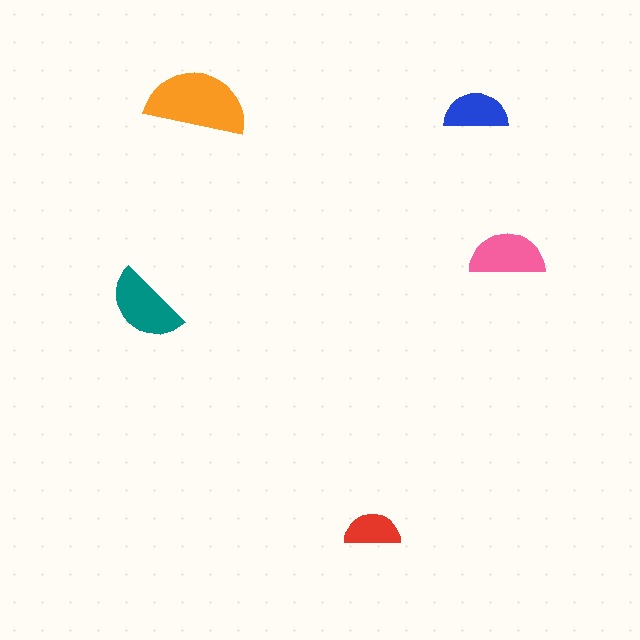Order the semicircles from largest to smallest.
the orange one, the teal one, the pink one, the blue one, the red one.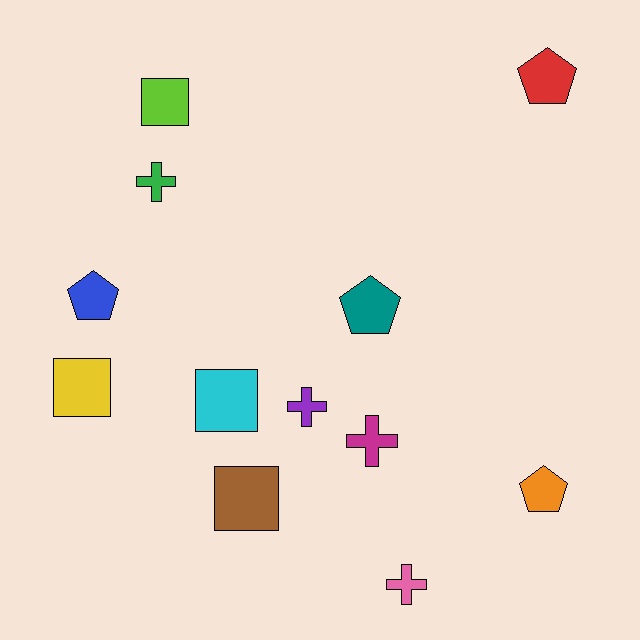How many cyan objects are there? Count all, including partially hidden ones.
There is 1 cyan object.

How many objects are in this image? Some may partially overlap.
There are 12 objects.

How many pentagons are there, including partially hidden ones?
There are 4 pentagons.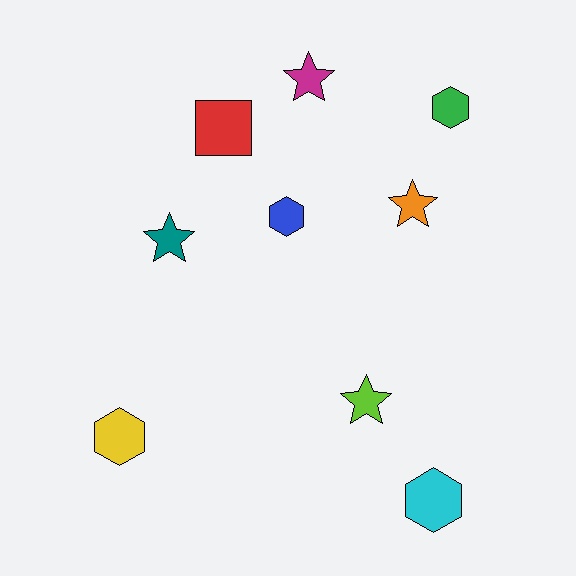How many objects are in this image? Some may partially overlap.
There are 9 objects.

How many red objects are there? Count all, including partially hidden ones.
There is 1 red object.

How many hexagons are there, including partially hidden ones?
There are 4 hexagons.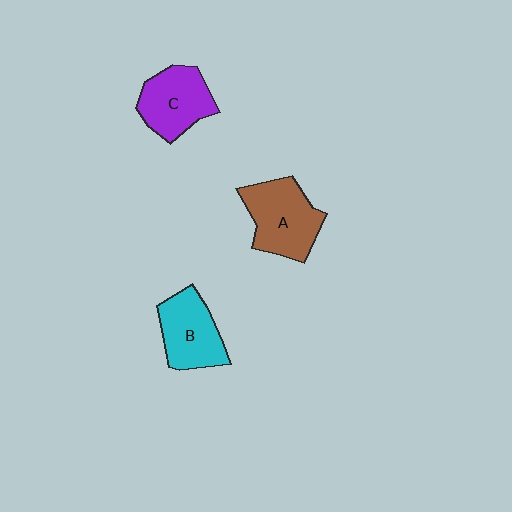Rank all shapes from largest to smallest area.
From largest to smallest: A (brown), C (purple), B (cyan).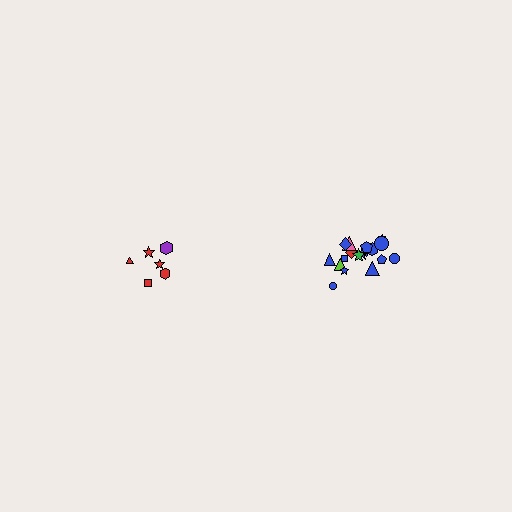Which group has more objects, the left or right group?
The right group.